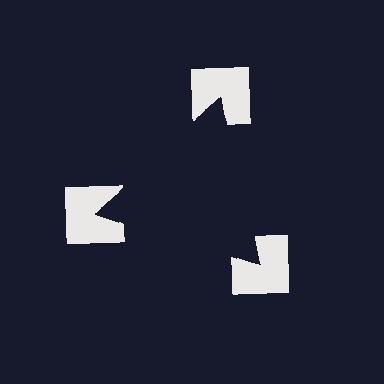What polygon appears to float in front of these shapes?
An illusory triangle — its edges are inferred from the aligned wedge cuts in the notched squares, not physically drawn.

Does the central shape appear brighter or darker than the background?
It typically appears slightly darker than the background, even though no actual brightness change is drawn.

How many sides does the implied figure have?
3 sides.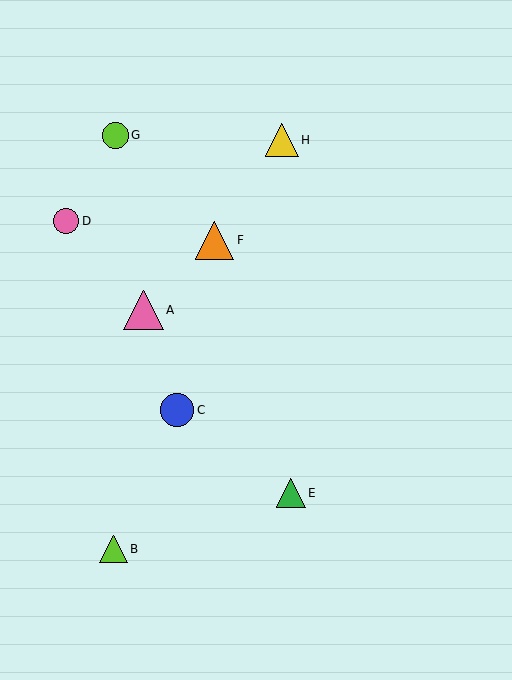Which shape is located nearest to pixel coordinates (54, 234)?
The pink circle (labeled D) at (66, 221) is nearest to that location.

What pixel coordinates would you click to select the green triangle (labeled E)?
Click at (291, 493) to select the green triangle E.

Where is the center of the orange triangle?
The center of the orange triangle is at (215, 240).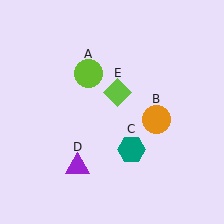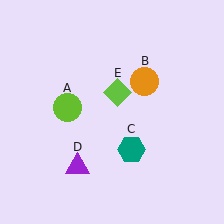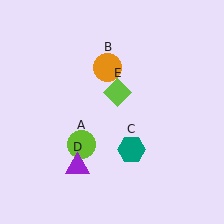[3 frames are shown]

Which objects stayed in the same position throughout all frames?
Teal hexagon (object C) and purple triangle (object D) and lime diamond (object E) remained stationary.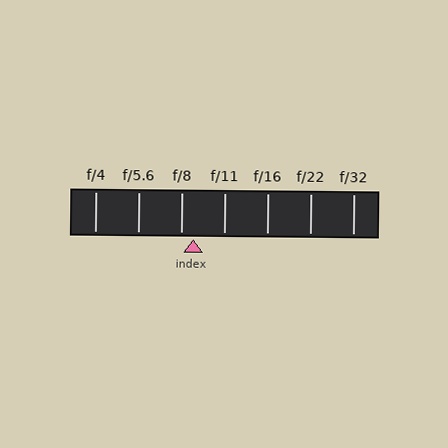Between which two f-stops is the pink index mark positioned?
The index mark is between f/8 and f/11.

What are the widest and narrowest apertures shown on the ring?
The widest aperture shown is f/4 and the narrowest is f/32.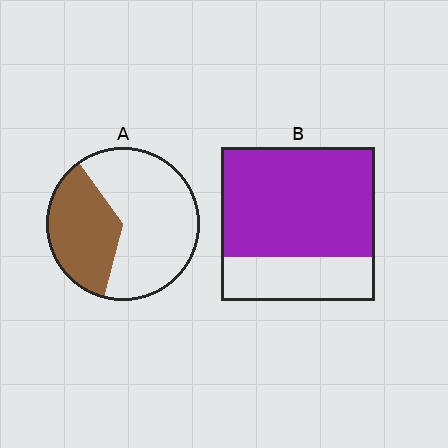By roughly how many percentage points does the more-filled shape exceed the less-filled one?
By roughly 35 percentage points (B over A).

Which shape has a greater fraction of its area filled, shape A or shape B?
Shape B.